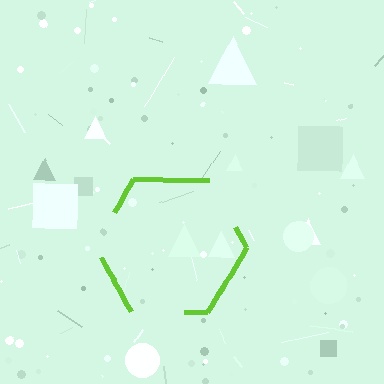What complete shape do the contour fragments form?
The contour fragments form a hexagon.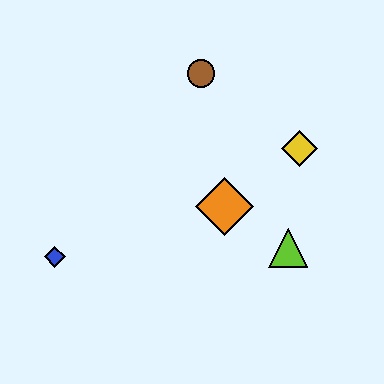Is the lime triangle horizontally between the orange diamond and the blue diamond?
No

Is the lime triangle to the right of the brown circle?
Yes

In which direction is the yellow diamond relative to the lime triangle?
The yellow diamond is above the lime triangle.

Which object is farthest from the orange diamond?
The blue diamond is farthest from the orange diamond.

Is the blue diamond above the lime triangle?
No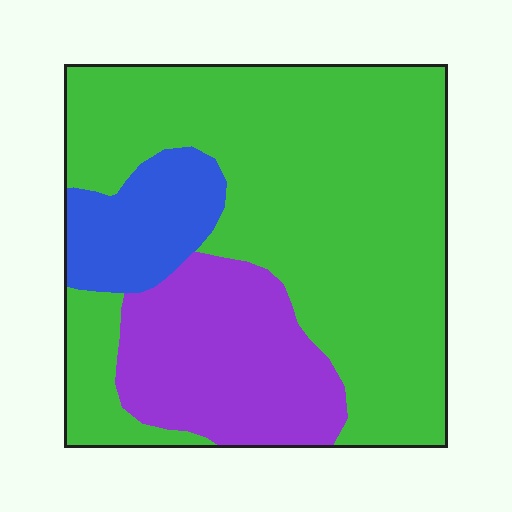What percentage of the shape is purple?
Purple takes up about one quarter (1/4) of the shape.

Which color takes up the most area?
Green, at roughly 65%.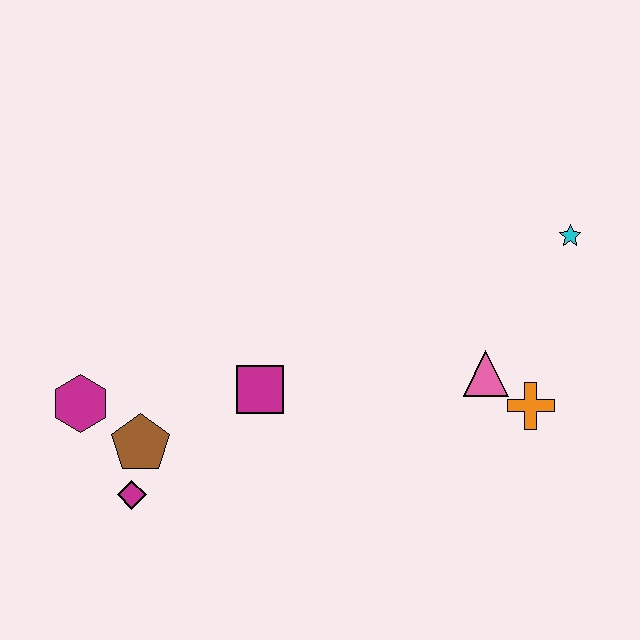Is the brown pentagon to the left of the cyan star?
Yes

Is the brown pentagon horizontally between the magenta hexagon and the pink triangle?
Yes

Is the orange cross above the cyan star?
No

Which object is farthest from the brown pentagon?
The cyan star is farthest from the brown pentagon.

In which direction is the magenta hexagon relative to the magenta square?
The magenta hexagon is to the left of the magenta square.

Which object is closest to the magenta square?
The brown pentagon is closest to the magenta square.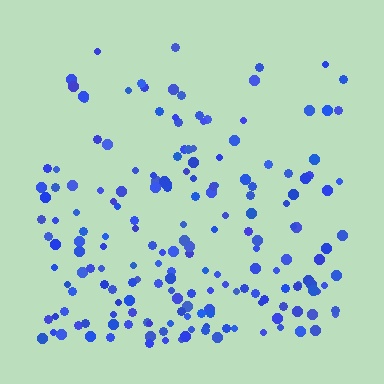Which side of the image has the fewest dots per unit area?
The top.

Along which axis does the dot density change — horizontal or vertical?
Vertical.